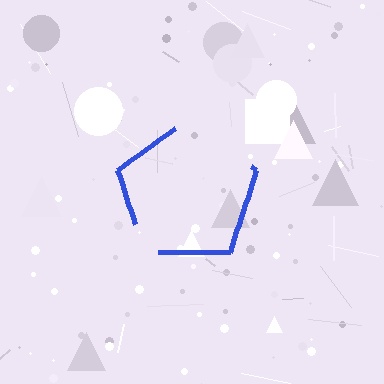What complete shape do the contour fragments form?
The contour fragments form a pentagon.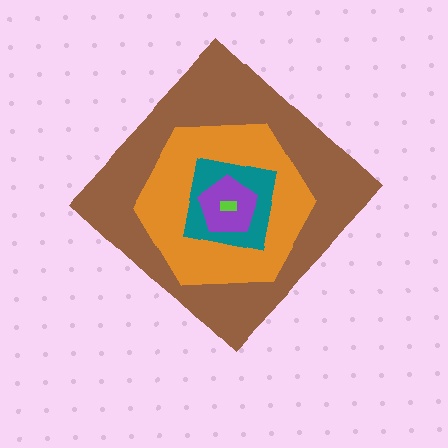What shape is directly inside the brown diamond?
The orange hexagon.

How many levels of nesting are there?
5.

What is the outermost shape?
The brown diamond.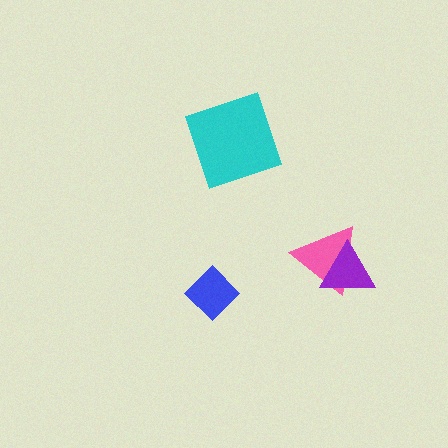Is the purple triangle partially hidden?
No, no other shape covers it.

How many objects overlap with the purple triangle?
1 object overlaps with the purple triangle.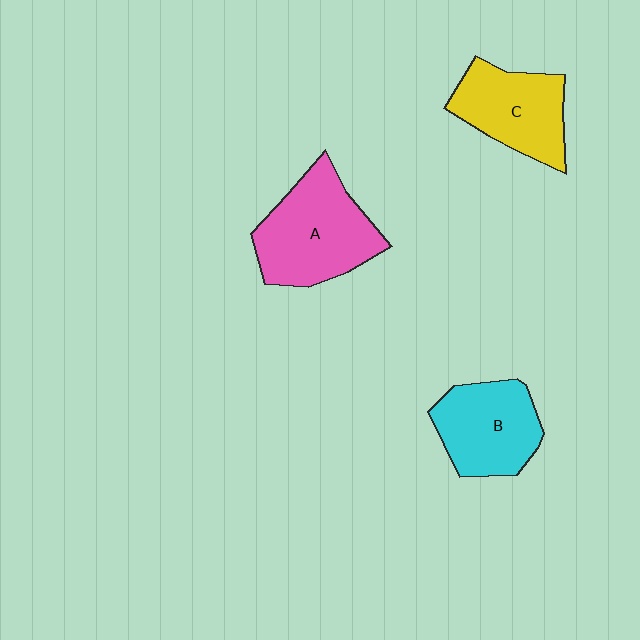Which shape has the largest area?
Shape A (pink).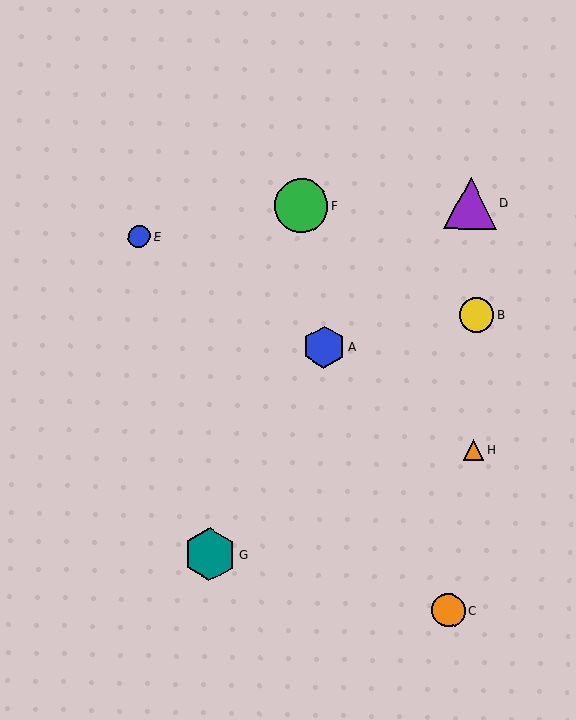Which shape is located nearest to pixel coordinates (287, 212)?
The green circle (labeled F) at (301, 205) is nearest to that location.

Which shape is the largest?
The green circle (labeled F) is the largest.